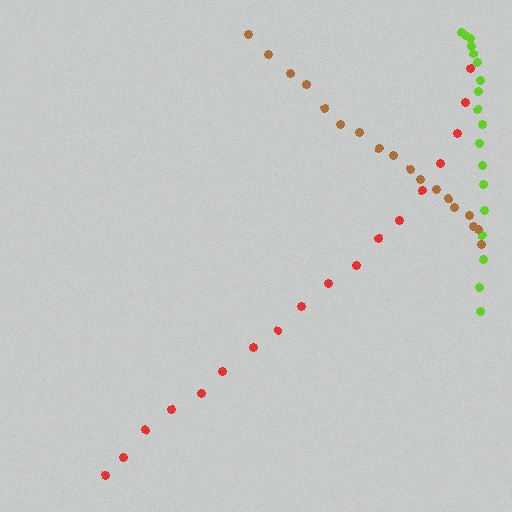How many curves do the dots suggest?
There are 3 distinct paths.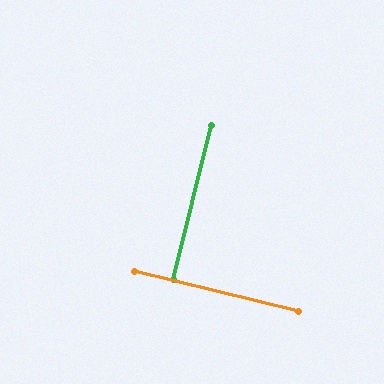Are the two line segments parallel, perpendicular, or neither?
Perpendicular — they meet at approximately 89°.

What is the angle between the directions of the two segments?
Approximately 89 degrees.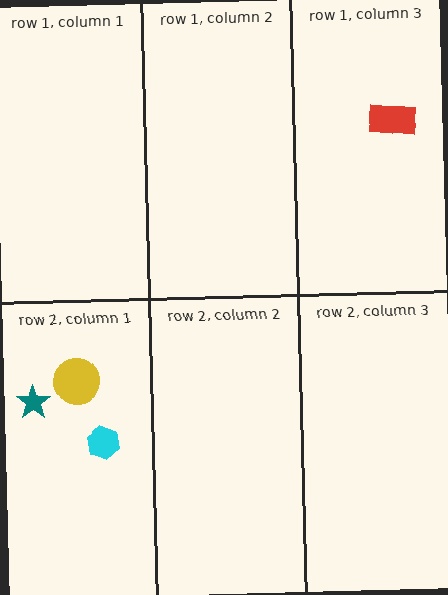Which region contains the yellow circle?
The row 2, column 1 region.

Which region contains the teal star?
The row 2, column 1 region.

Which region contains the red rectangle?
The row 1, column 3 region.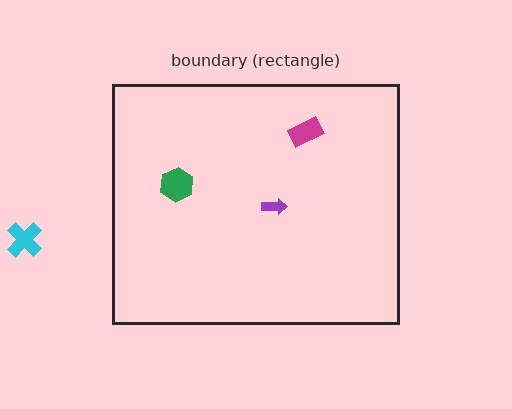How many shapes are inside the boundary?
3 inside, 1 outside.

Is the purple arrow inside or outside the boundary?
Inside.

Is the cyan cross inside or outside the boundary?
Outside.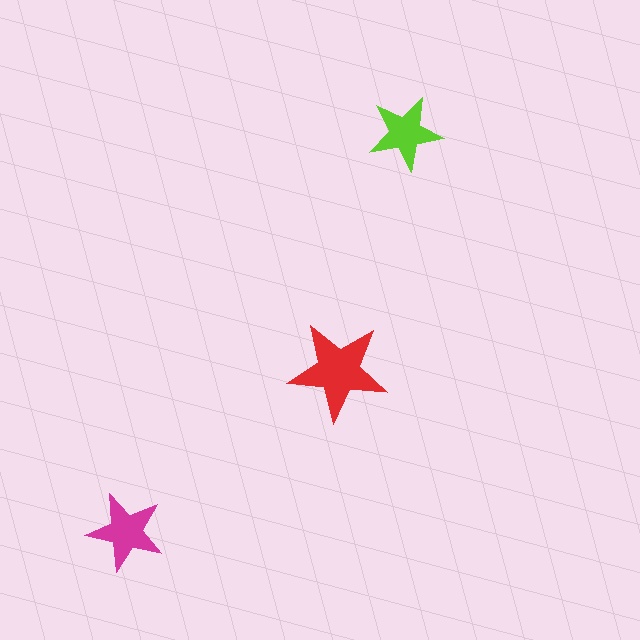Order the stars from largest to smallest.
the red one, the magenta one, the lime one.